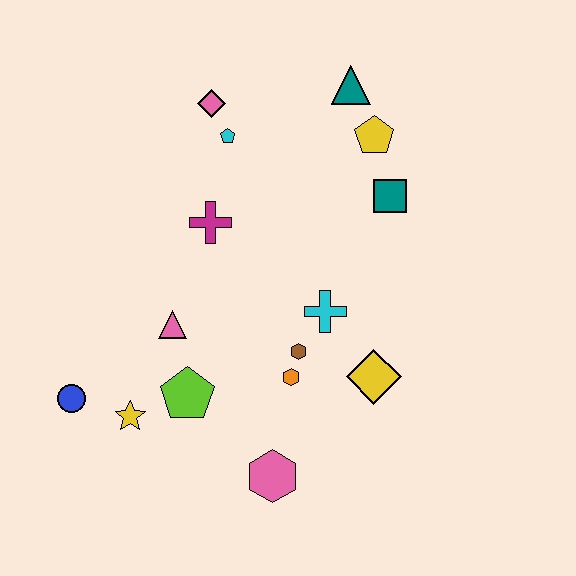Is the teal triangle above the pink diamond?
Yes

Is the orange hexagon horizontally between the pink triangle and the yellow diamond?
Yes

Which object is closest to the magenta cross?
The cyan pentagon is closest to the magenta cross.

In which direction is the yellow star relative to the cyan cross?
The yellow star is to the left of the cyan cross.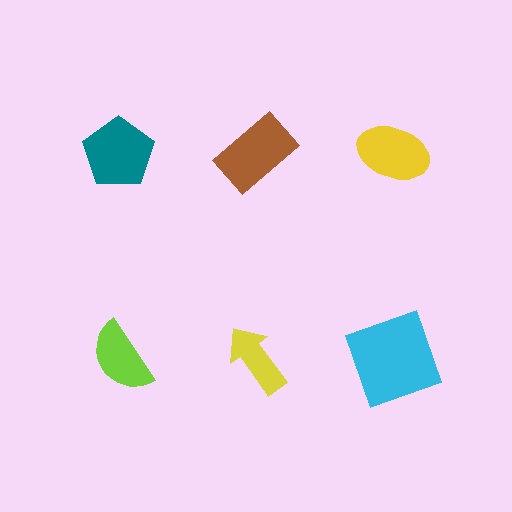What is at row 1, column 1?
A teal pentagon.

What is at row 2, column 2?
A yellow arrow.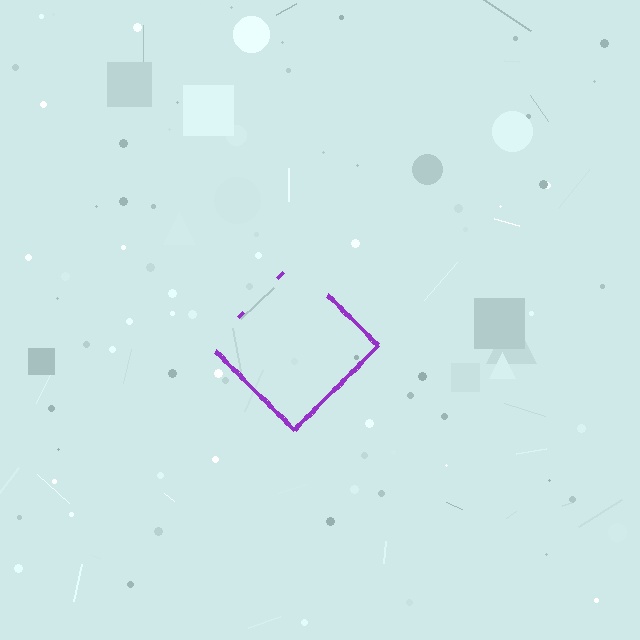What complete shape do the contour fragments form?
The contour fragments form a diamond.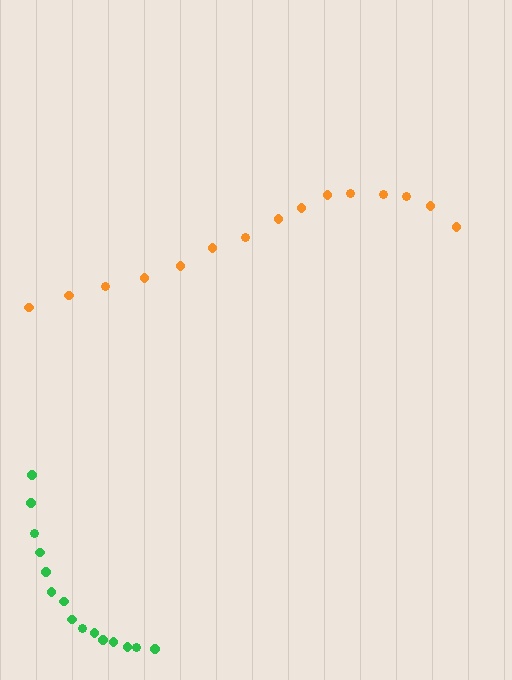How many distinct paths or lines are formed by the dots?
There are 2 distinct paths.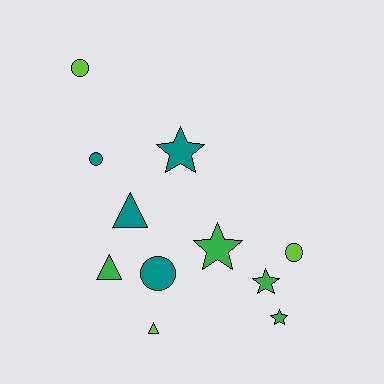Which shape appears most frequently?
Circle, with 4 objects.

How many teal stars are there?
There is 1 teal star.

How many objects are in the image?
There are 11 objects.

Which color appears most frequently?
Green, with 4 objects.